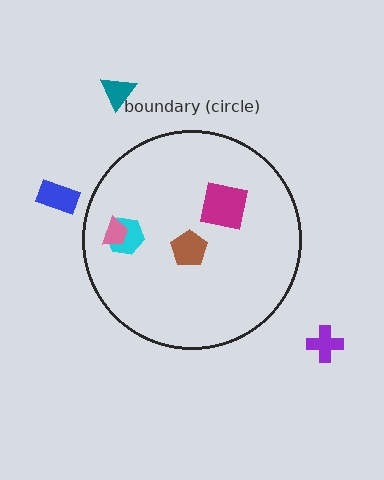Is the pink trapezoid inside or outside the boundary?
Inside.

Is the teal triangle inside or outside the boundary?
Outside.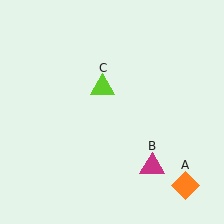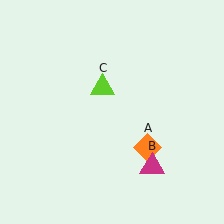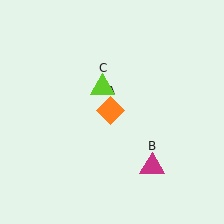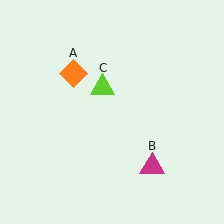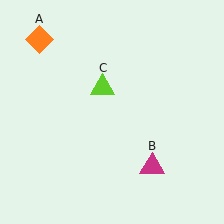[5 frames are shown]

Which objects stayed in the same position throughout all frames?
Magenta triangle (object B) and lime triangle (object C) remained stationary.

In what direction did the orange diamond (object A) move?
The orange diamond (object A) moved up and to the left.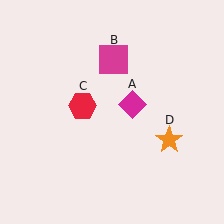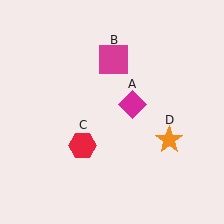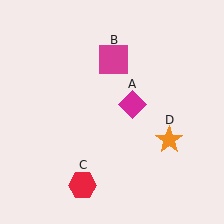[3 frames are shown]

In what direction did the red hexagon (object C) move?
The red hexagon (object C) moved down.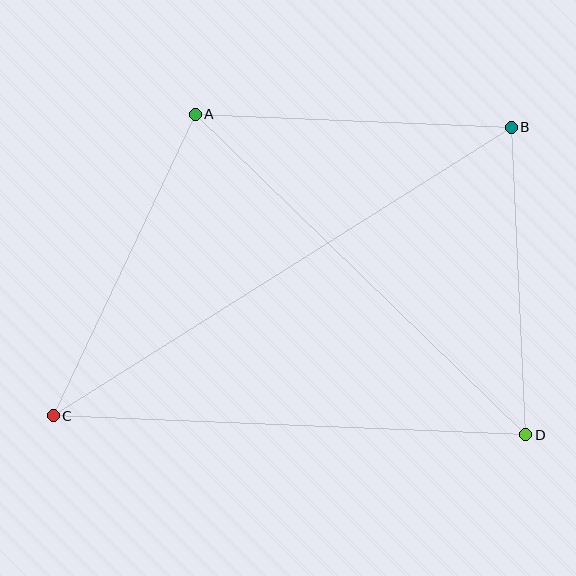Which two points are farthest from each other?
Points B and C are farthest from each other.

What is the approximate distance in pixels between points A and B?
The distance between A and B is approximately 316 pixels.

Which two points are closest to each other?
Points B and D are closest to each other.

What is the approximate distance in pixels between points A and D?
The distance between A and D is approximately 460 pixels.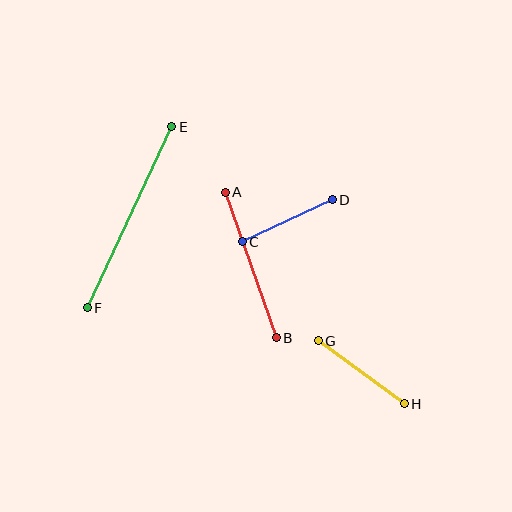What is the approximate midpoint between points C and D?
The midpoint is at approximately (287, 221) pixels.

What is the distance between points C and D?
The distance is approximately 99 pixels.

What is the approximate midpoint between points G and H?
The midpoint is at approximately (361, 372) pixels.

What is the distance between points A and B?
The distance is approximately 154 pixels.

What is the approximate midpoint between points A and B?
The midpoint is at approximately (251, 265) pixels.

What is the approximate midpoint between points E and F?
The midpoint is at approximately (129, 217) pixels.